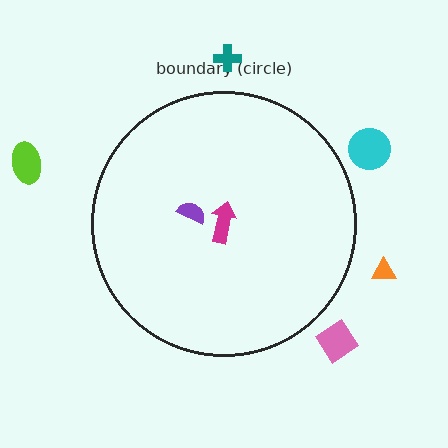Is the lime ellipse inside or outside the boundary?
Outside.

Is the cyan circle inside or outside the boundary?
Outside.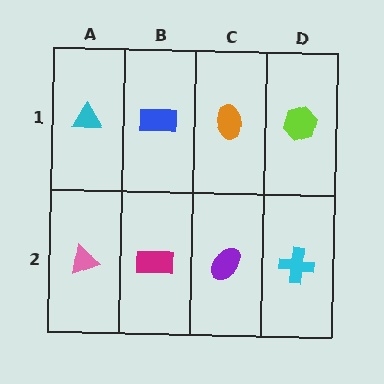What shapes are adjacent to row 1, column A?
A pink triangle (row 2, column A), a blue rectangle (row 1, column B).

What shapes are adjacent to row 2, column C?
An orange ellipse (row 1, column C), a magenta rectangle (row 2, column B), a cyan cross (row 2, column D).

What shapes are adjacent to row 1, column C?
A purple ellipse (row 2, column C), a blue rectangle (row 1, column B), a lime hexagon (row 1, column D).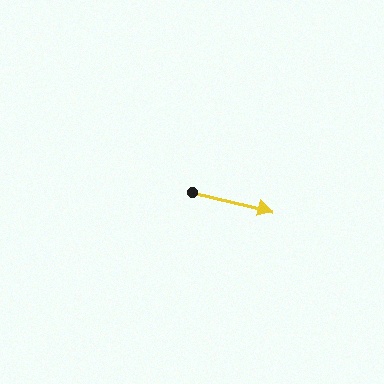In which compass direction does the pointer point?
East.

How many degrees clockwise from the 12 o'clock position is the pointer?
Approximately 103 degrees.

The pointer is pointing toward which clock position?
Roughly 3 o'clock.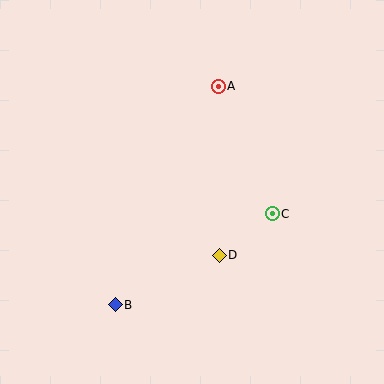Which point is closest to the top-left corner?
Point A is closest to the top-left corner.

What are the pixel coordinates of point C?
Point C is at (272, 214).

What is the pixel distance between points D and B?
The distance between D and B is 115 pixels.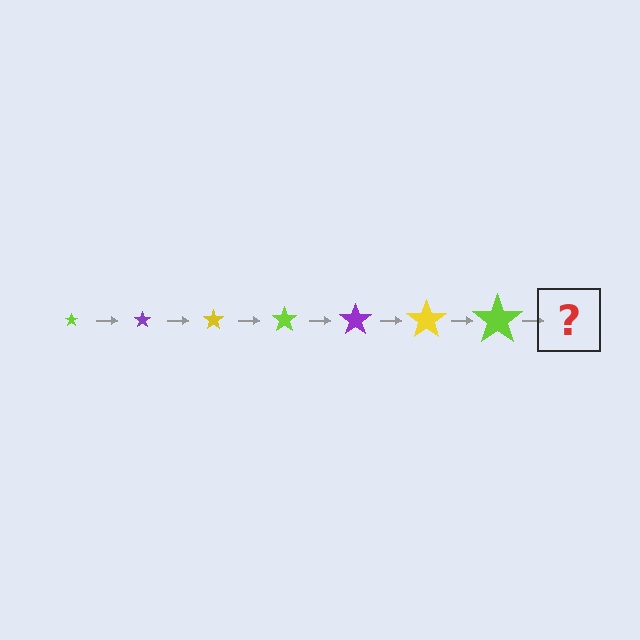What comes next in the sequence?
The next element should be a purple star, larger than the previous one.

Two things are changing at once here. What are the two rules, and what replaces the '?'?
The two rules are that the star grows larger each step and the color cycles through lime, purple, and yellow. The '?' should be a purple star, larger than the previous one.